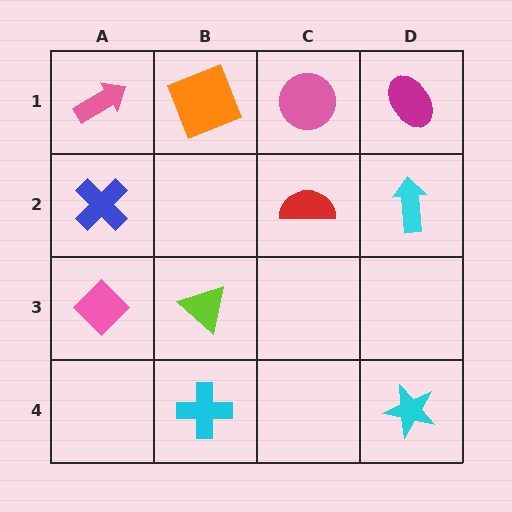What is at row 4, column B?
A cyan cross.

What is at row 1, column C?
A pink circle.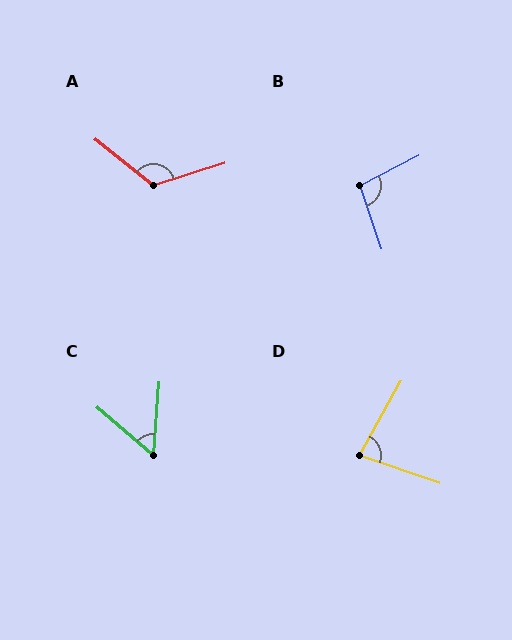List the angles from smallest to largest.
C (53°), D (80°), B (98°), A (124°).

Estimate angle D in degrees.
Approximately 80 degrees.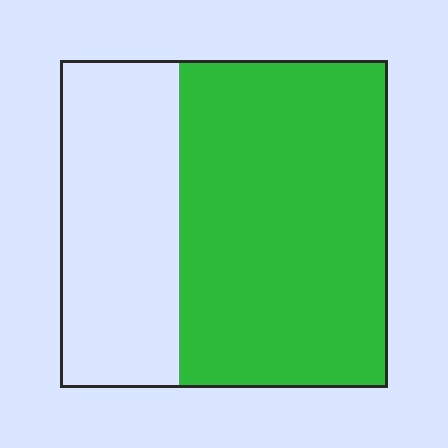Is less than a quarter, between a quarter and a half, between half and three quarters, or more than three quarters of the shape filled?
Between half and three quarters.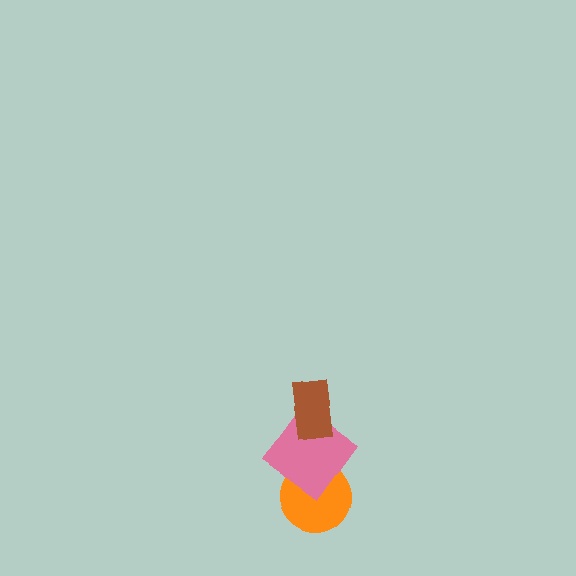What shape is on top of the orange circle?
The pink diamond is on top of the orange circle.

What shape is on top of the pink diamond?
The brown rectangle is on top of the pink diamond.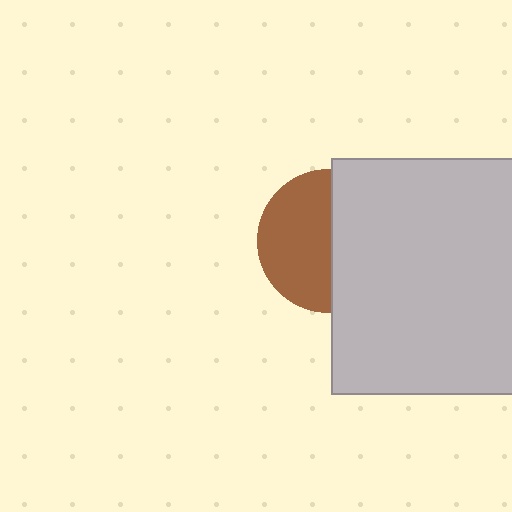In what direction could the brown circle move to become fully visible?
The brown circle could move left. That would shift it out from behind the light gray square entirely.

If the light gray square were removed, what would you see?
You would see the complete brown circle.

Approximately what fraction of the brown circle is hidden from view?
Roughly 48% of the brown circle is hidden behind the light gray square.